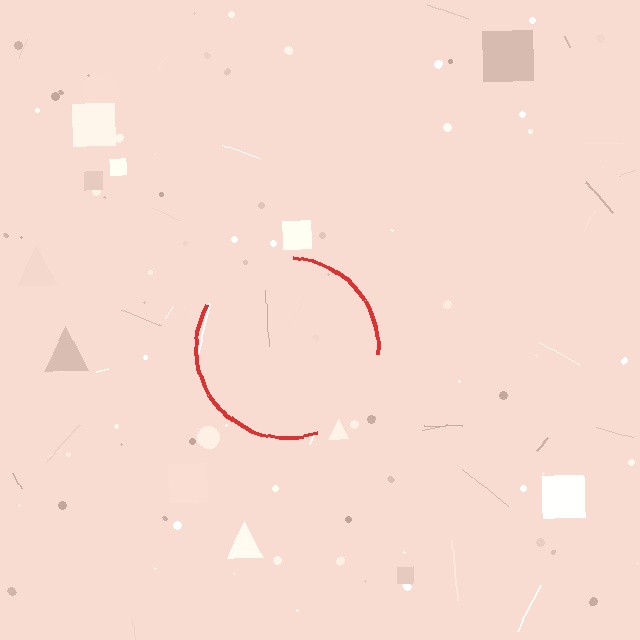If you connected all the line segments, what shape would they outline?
They would outline a circle.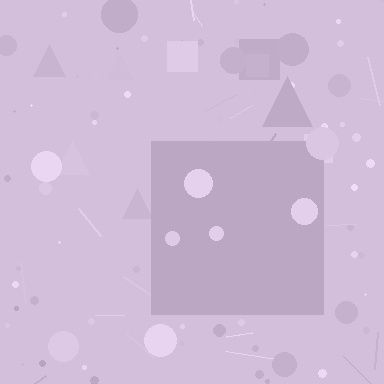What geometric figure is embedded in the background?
A square is embedded in the background.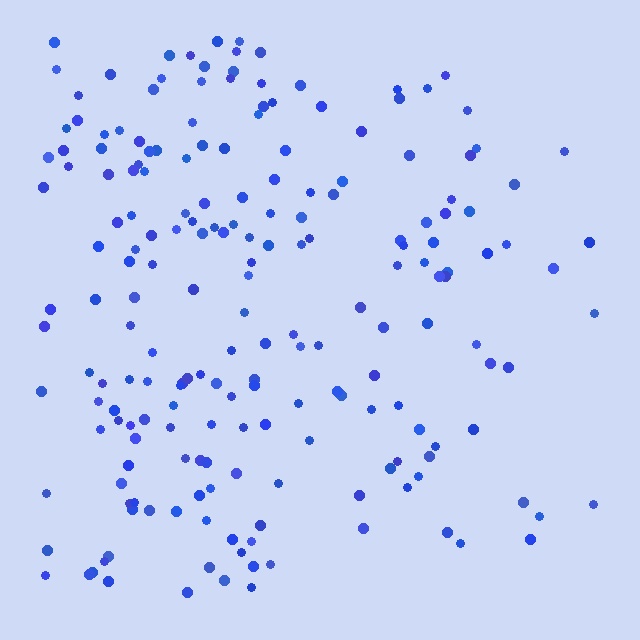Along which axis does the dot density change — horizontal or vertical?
Horizontal.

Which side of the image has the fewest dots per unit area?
The right.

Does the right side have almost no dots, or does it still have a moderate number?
Still a moderate number, just noticeably fewer than the left.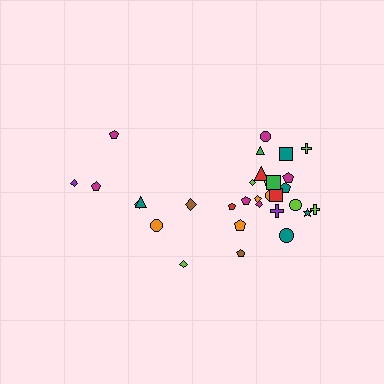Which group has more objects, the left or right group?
The right group.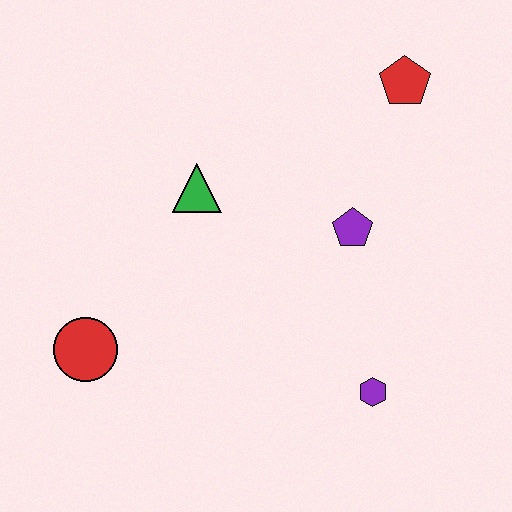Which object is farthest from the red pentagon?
The red circle is farthest from the red pentagon.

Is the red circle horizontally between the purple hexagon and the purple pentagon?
No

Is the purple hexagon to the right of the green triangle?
Yes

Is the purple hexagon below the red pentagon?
Yes